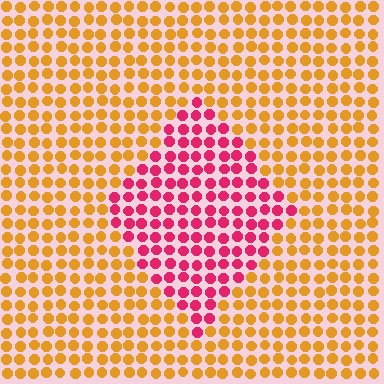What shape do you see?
I see a diamond.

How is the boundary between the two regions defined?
The boundary is defined purely by a slight shift in hue (about 60 degrees). Spacing, size, and orientation are identical on both sides.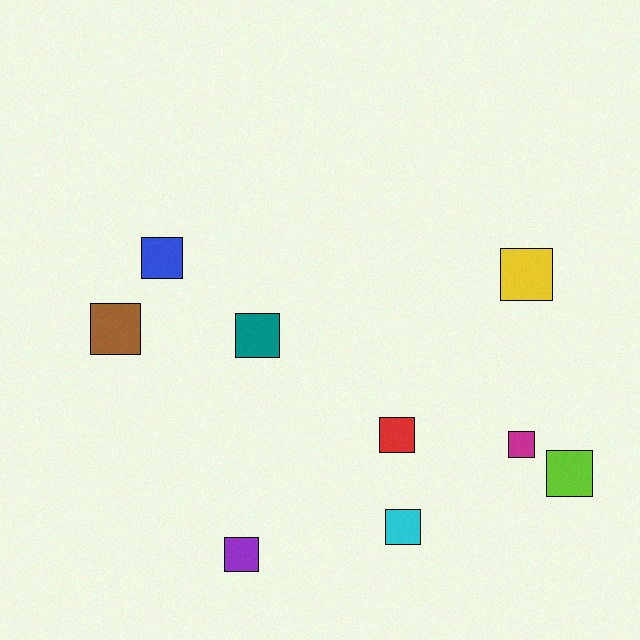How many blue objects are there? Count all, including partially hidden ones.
There is 1 blue object.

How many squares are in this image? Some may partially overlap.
There are 9 squares.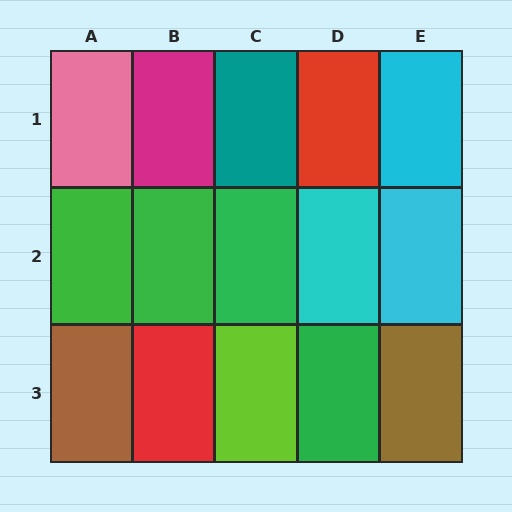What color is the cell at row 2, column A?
Green.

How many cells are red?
2 cells are red.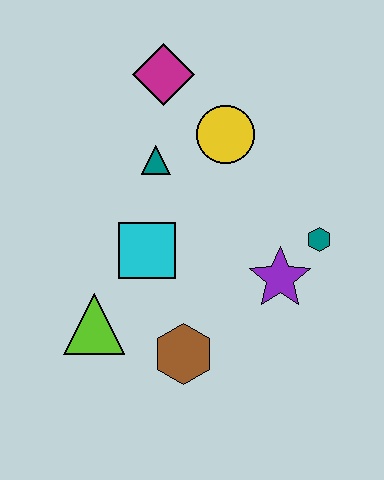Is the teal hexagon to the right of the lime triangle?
Yes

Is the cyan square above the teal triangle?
No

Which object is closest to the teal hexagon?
The purple star is closest to the teal hexagon.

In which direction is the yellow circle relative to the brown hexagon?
The yellow circle is above the brown hexagon.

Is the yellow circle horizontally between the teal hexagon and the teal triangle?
Yes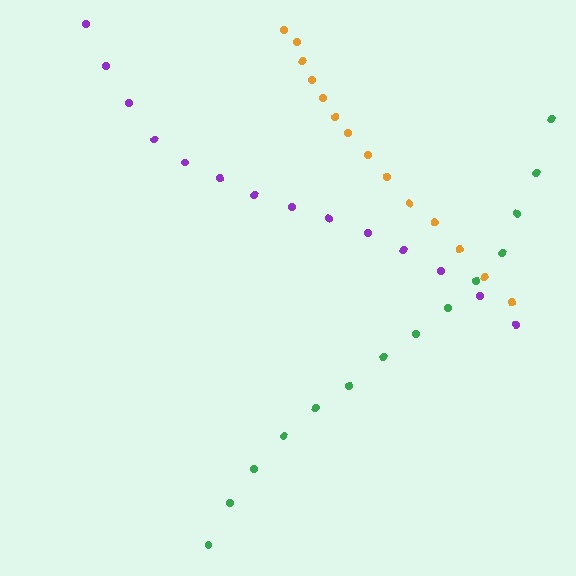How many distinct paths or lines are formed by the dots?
There are 3 distinct paths.